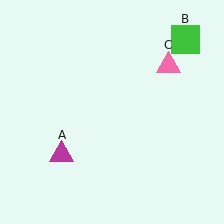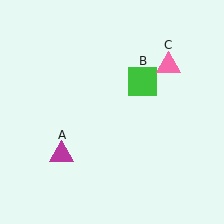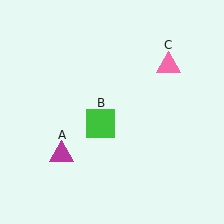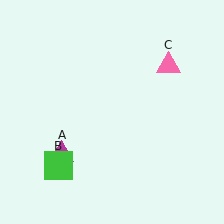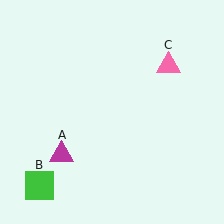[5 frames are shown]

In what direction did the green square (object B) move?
The green square (object B) moved down and to the left.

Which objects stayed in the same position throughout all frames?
Magenta triangle (object A) and pink triangle (object C) remained stationary.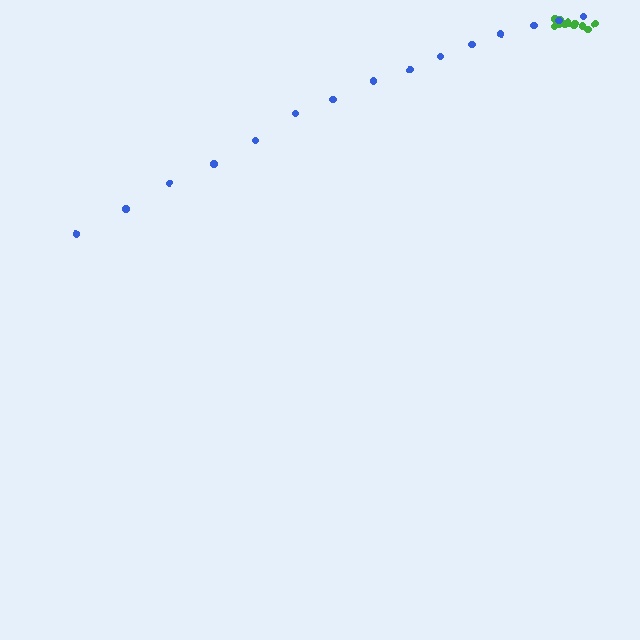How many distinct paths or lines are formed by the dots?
There are 2 distinct paths.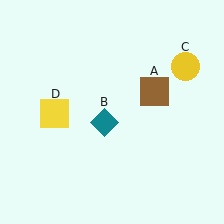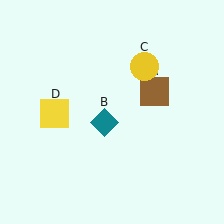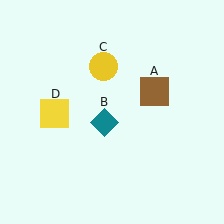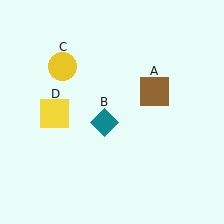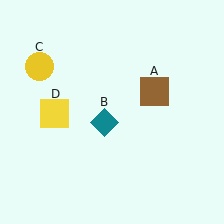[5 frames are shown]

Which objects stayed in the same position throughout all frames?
Brown square (object A) and teal diamond (object B) and yellow square (object D) remained stationary.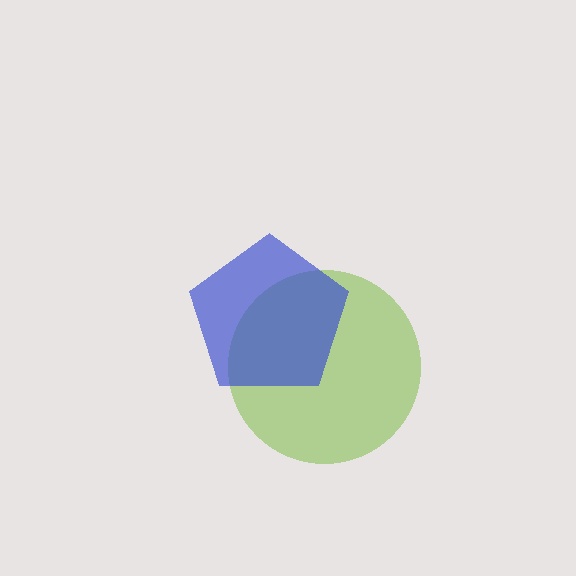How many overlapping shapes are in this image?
There are 2 overlapping shapes in the image.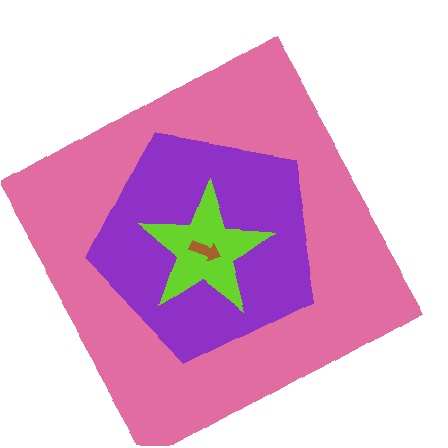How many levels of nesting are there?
4.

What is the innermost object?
The brown arrow.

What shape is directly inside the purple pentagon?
The lime star.